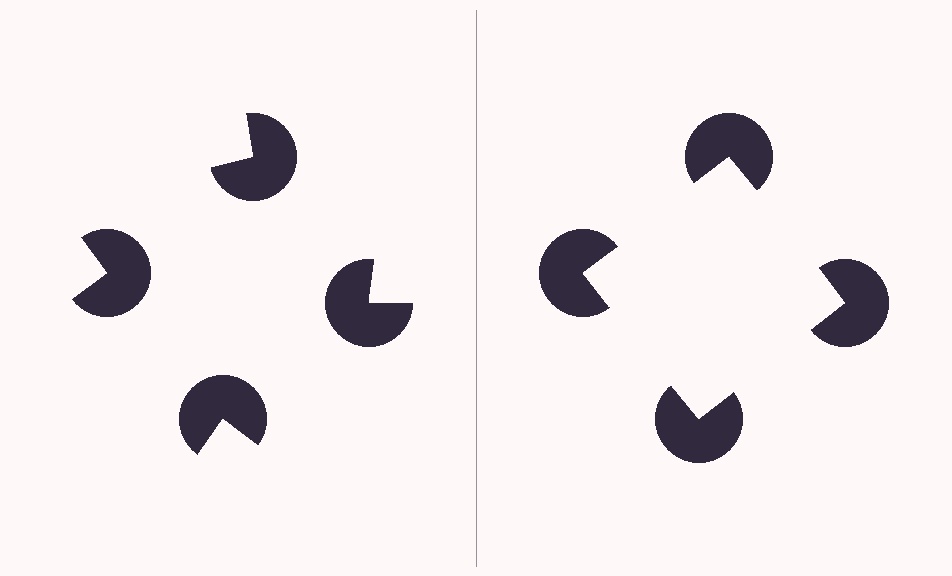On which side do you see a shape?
An illusory square appears on the right side. On the left side the wedge cuts are rotated, so no coherent shape forms.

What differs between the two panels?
The pac-man discs are positioned identically on both sides; only the wedge orientations differ. On the right they align to a square; on the left they are misaligned.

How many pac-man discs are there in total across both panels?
8 — 4 on each side.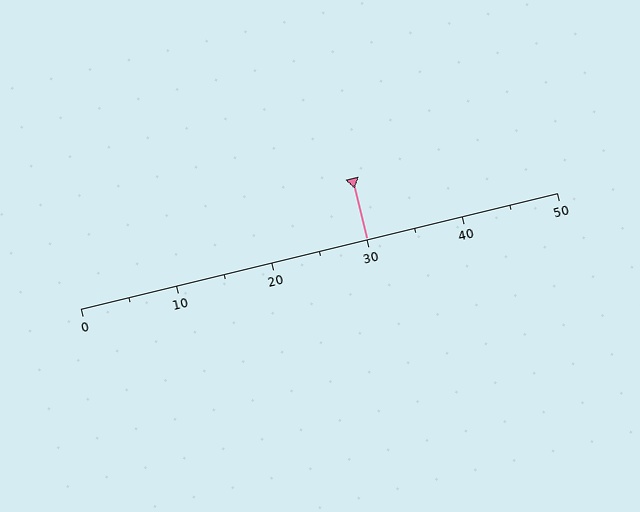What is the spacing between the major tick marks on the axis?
The major ticks are spaced 10 apart.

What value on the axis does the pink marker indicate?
The marker indicates approximately 30.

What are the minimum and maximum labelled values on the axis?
The axis runs from 0 to 50.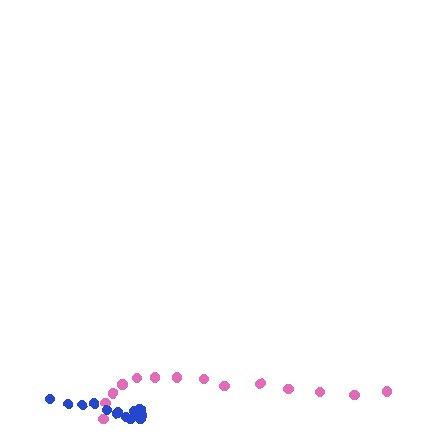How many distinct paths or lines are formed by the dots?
There are 2 distinct paths.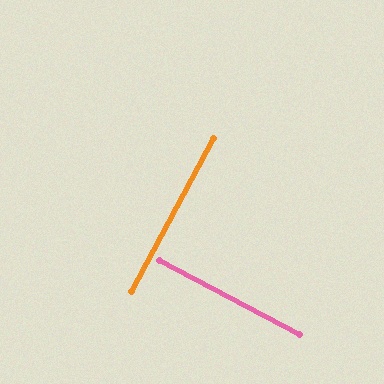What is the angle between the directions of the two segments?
Approximately 90 degrees.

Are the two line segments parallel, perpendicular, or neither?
Perpendicular — they meet at approximately 90°.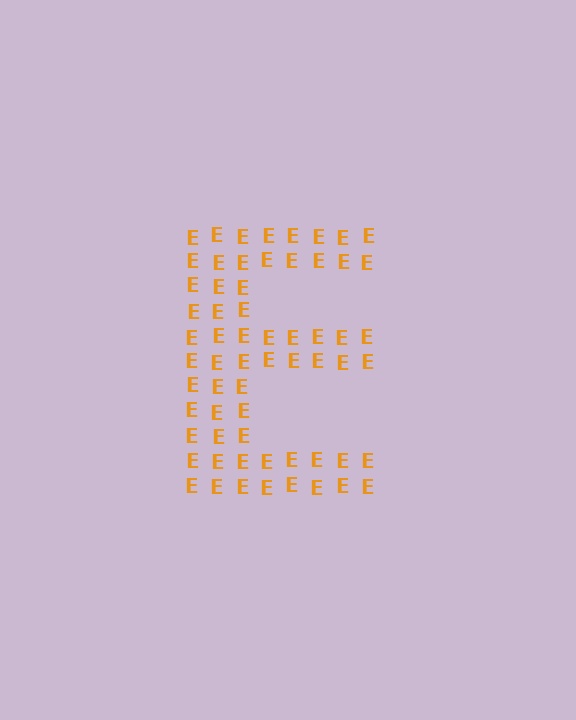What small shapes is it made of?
It is made of small letter E's.